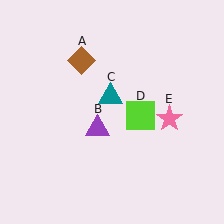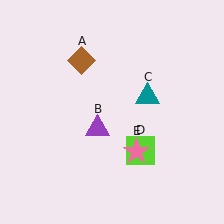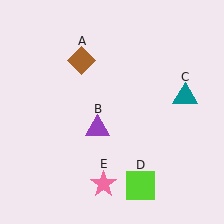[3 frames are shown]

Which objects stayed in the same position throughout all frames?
Brown diamond (object A) and purple triangle (object B) remained stationary.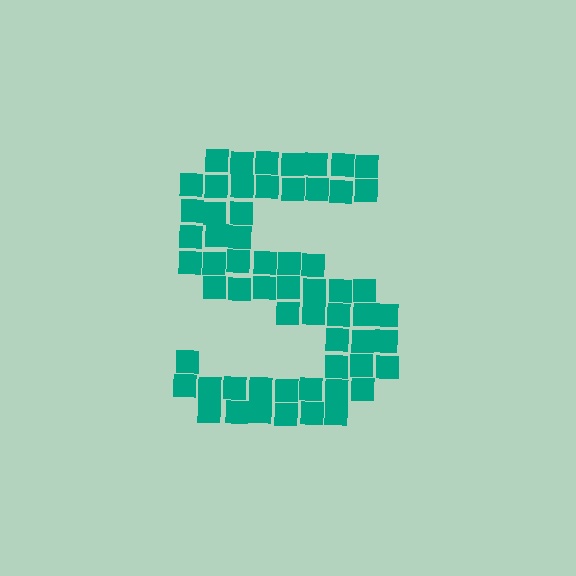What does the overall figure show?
The overall figure shows the letter S.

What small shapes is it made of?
It is made of small squares.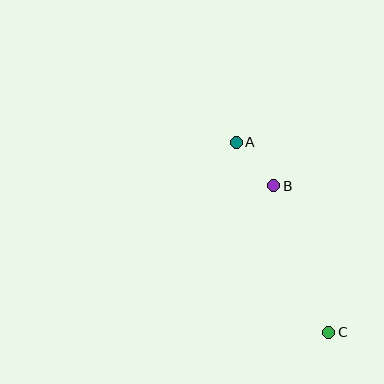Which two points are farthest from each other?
Points A and C are farthest from each other.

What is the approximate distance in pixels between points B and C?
The distance between B and C is approximately 157 pixels.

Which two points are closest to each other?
Points A and B are closest to each other.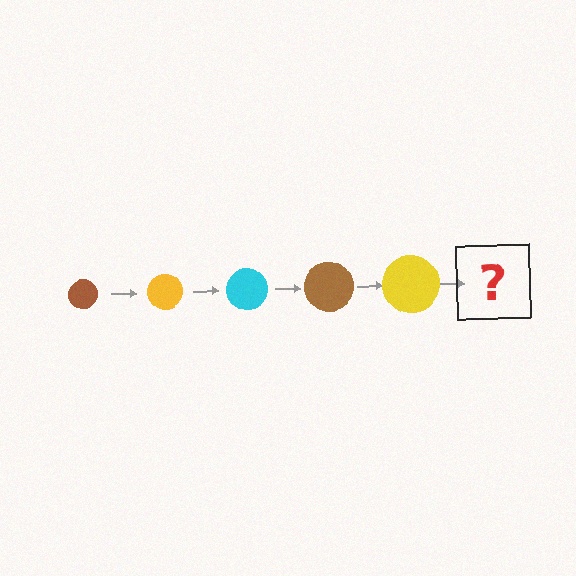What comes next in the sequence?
The next element should be a cyan circle, larger than the previous one.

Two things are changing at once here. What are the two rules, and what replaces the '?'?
The two rules are that the circle grows larger each step and the color cycles through brown, yellow, and cyan. The '?' should be a cyan circle, larger than the previous one.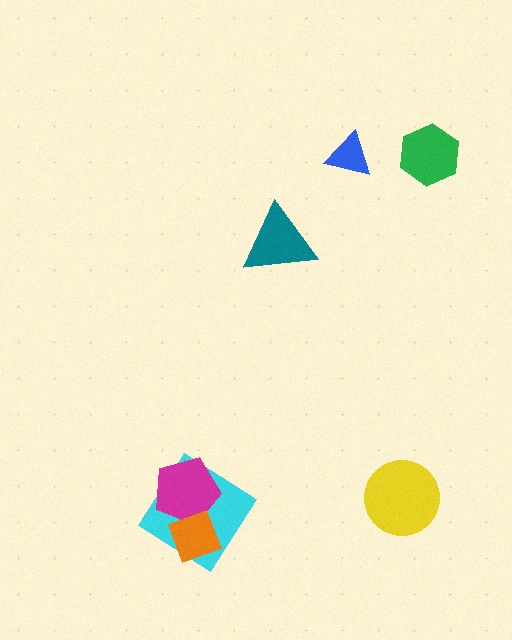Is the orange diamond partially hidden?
No, no other shape covers it.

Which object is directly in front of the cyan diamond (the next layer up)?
The magenta pentagon is directly in front of the cyan diamond.